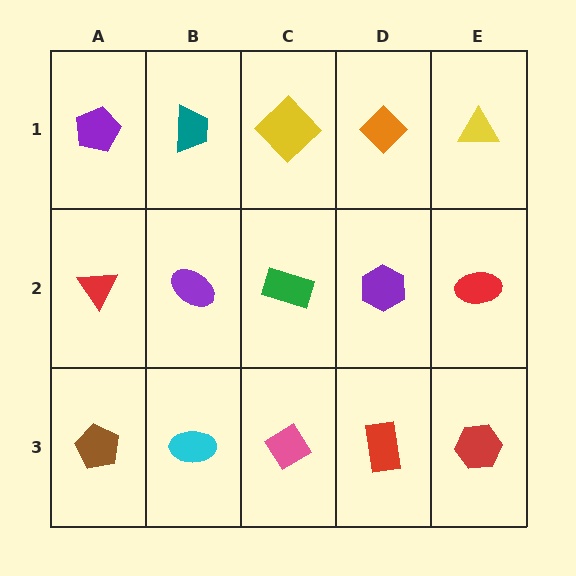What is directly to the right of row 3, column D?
A red hexagon.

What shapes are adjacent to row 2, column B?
A teal trapezoid (row 1, column B), a cyan ellipse (row 3, column B), a red triangle (row 2, column A), a green rectangle (row 2, column C).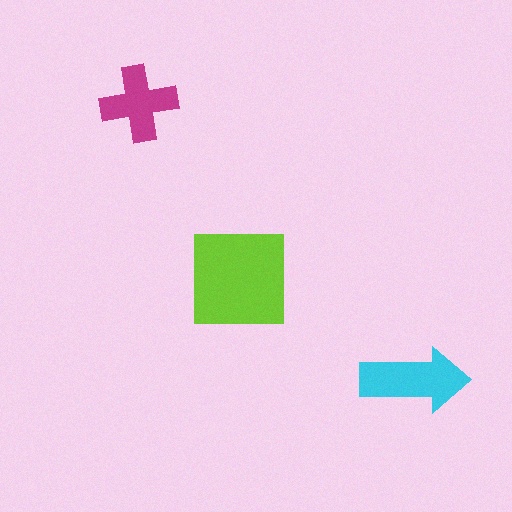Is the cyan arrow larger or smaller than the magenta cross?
Larger.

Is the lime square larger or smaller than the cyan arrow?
Larger.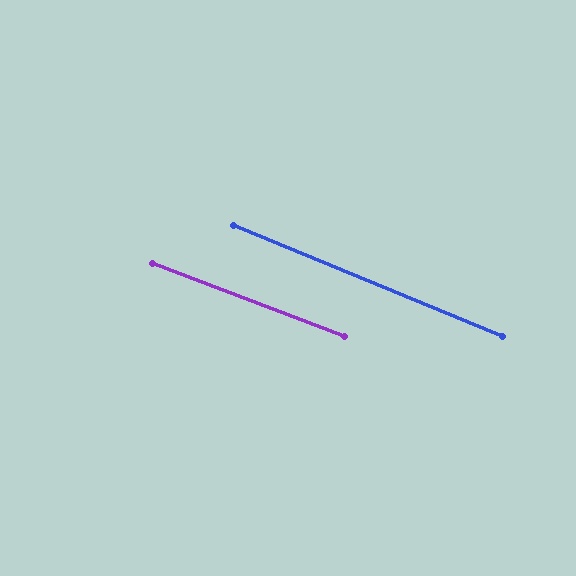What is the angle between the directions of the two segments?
Approximately 2 degrees.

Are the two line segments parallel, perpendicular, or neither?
Parallel — their directions differ by only 1.7°.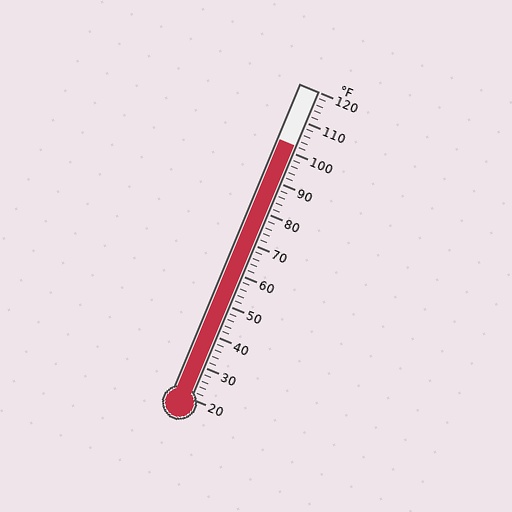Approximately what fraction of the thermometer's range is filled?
The thermometer is filled to approximately 80% of its range.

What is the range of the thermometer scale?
The thermometer scale ranges from 20°F to 120°F.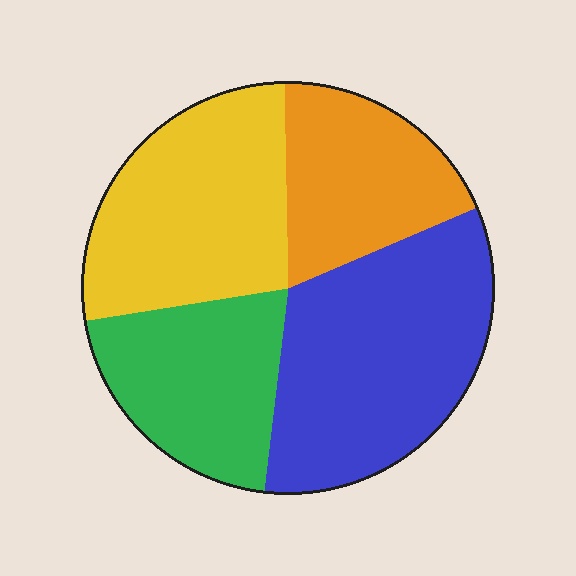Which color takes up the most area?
Blue, at roughly 35%.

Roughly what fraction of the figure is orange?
Orange covers around 20% of the figure.